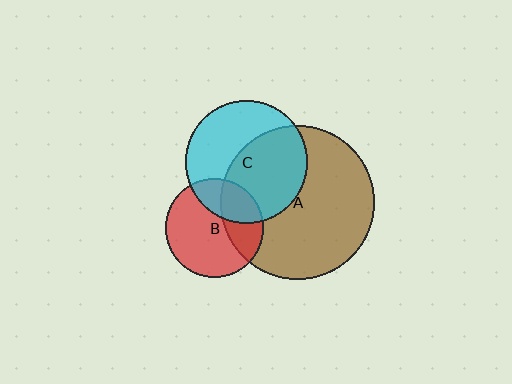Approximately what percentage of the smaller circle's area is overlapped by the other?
Approximately 55%.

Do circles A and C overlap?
Yes.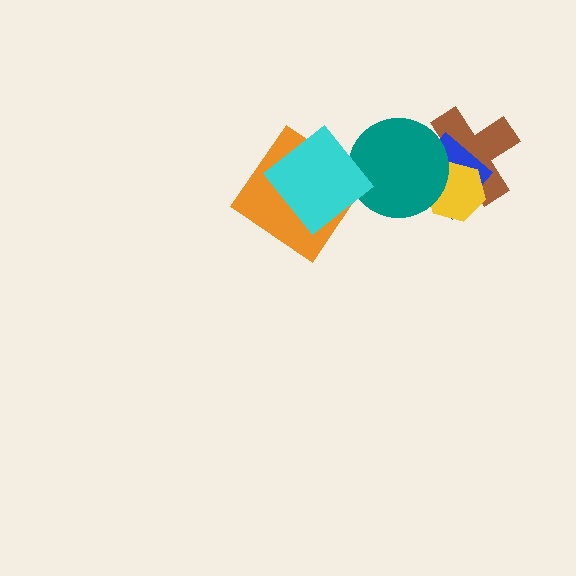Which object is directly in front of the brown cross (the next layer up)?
The blue diamond is directly in front of the brown cross.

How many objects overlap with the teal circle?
3 objects overlap with the teal circle.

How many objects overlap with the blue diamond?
3 objects overlap with the blue diamond.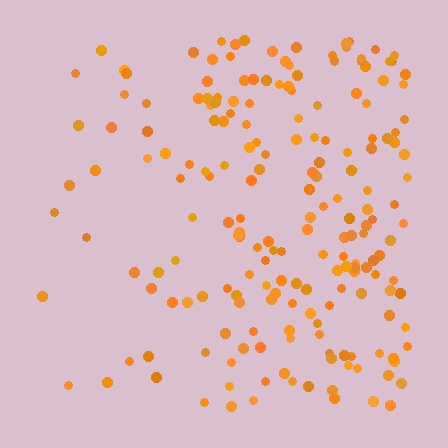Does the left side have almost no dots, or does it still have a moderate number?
Still a moderate number, just noticeably fewer than the right.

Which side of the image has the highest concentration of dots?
The right.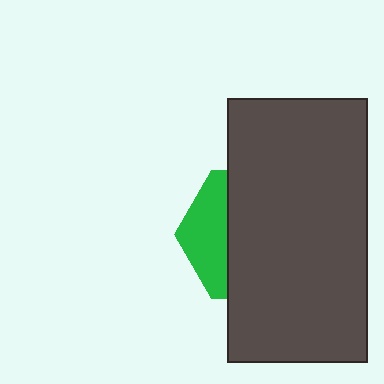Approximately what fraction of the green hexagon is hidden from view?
Roughly 69% of the green hexagon is hidden behind the dark gray rectangle.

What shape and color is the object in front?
The object in front is a dark gray rectangle.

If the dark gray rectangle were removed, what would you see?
You would see the complete green hexagon.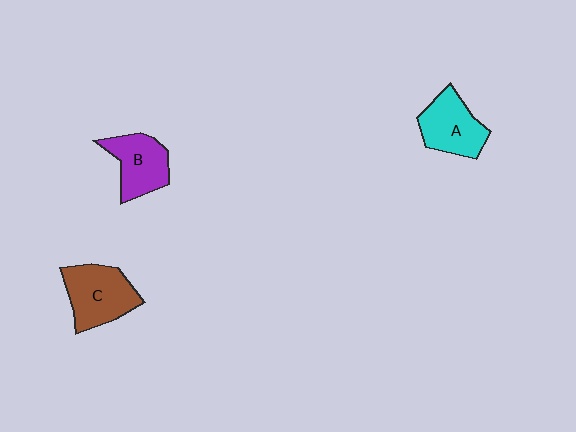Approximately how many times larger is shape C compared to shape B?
Approximately 1.2 times.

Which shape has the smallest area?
Shape B (purple).